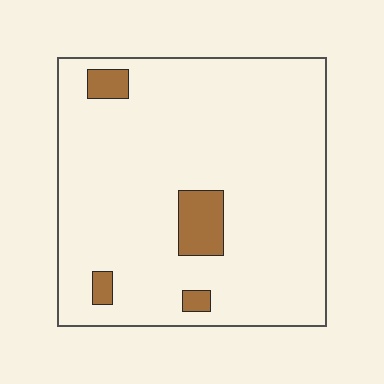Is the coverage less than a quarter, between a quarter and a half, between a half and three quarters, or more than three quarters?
Less than a quarter.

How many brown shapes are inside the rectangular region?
4.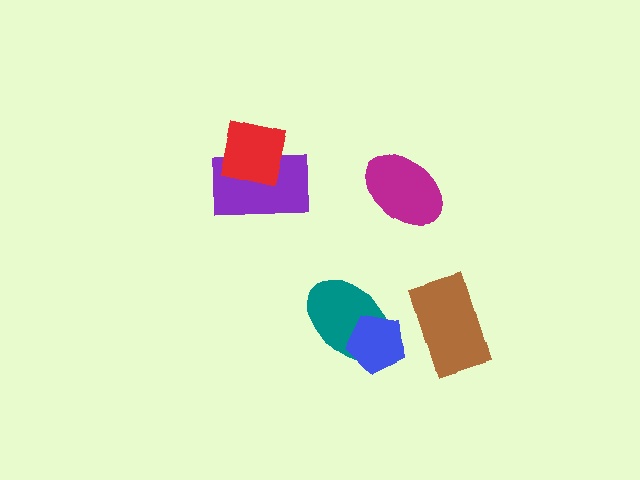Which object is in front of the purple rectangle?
The red square is in front of the purple rectangle.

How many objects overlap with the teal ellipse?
1 object overlaps with the teal ellipse.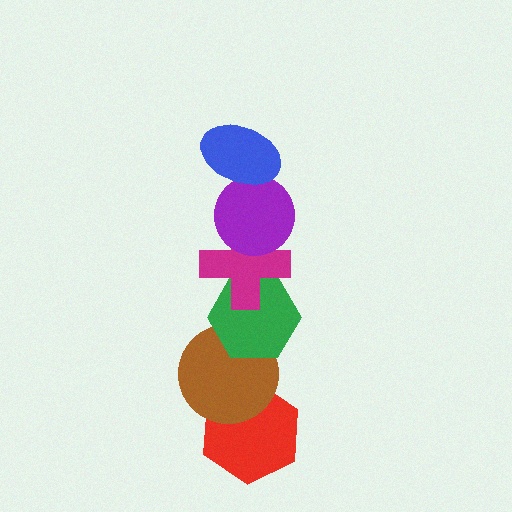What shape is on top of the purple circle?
The blue ellipse is on top of the purple circle.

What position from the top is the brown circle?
The brown circle is 5th from the top.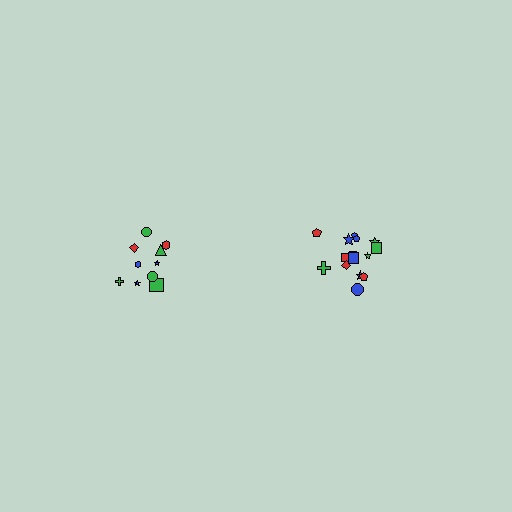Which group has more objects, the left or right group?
The right group.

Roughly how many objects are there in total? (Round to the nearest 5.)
Roughly 25 objects in total.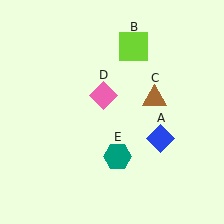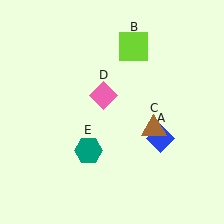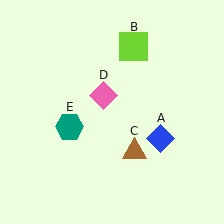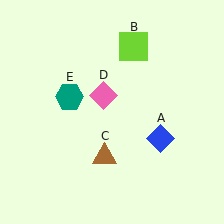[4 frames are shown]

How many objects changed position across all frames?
2 objects changed position: brown triangle (object C), teal hexagon (object E).